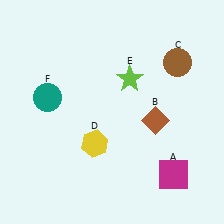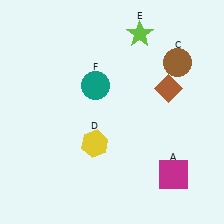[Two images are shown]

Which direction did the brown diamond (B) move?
The brown diamond (B) moved up.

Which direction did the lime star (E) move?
The lime star (E) moved up.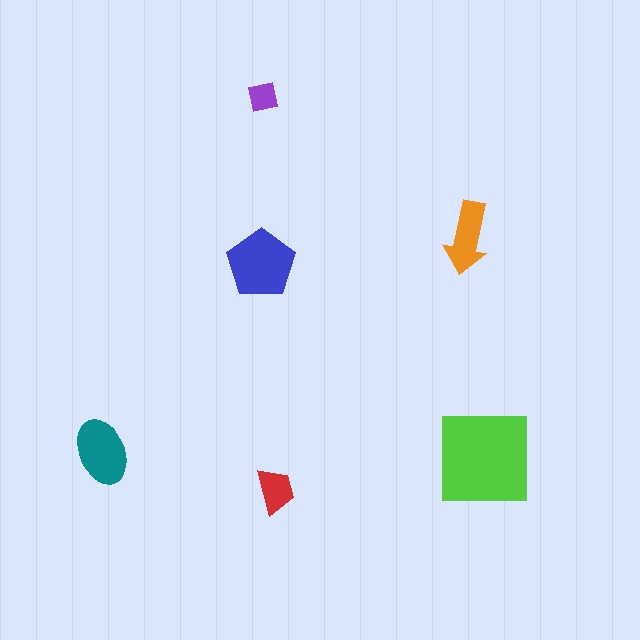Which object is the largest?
The lime square.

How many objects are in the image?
There are 6 objects in the image.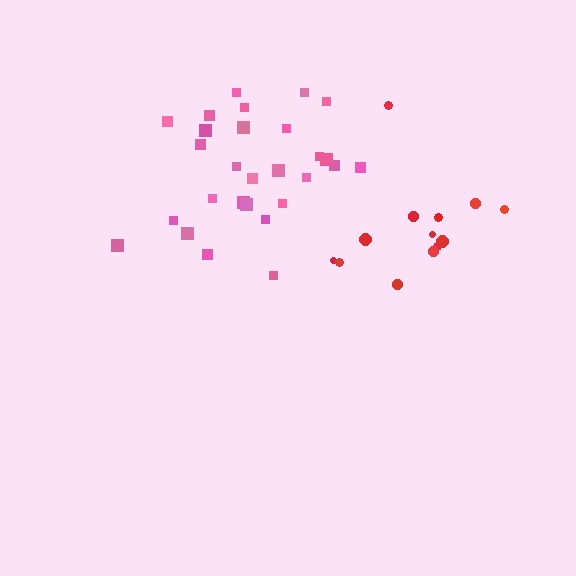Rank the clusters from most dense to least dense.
pink, red.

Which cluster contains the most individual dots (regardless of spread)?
Pink (28).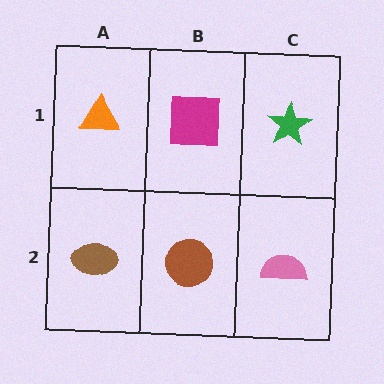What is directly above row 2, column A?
An orange triangle.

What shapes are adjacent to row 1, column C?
A pink semicircle (row 2, column C), a magenta square (row 1, column B).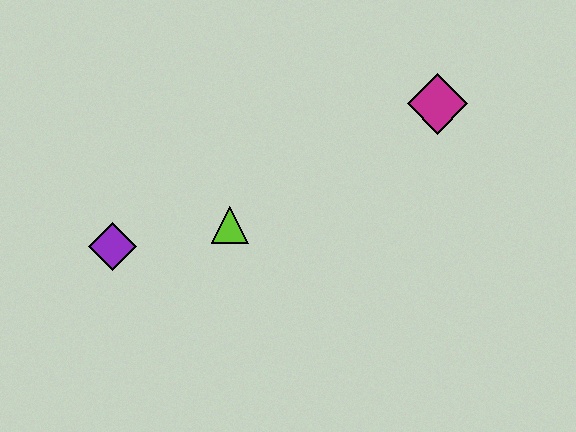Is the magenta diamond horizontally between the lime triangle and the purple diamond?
No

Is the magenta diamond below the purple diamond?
No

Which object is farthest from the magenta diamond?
The purple diamond is farthest from the magenta diamond.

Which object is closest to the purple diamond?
The lime triangle is closest to the purple diamond.